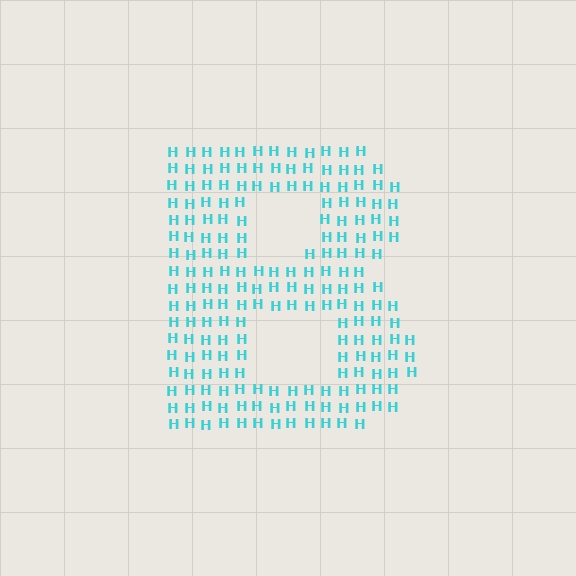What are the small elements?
The small elements are letter H's.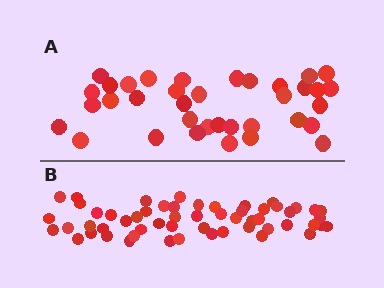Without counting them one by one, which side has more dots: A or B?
Region B (the bottom region) has more dots.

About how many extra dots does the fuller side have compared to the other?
Region B has approximately 20 more dots than region A.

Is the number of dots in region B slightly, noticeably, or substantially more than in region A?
Region B has substantially more. The ratio is roughly 1.6 to 1.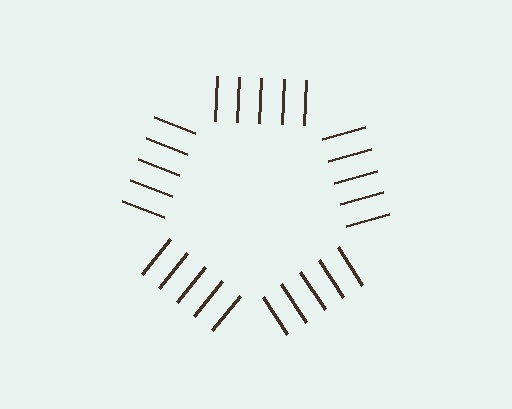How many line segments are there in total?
25 — 5 along each of the 5 edges.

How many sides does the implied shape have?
5 sides — the line-ends trace a pentagon.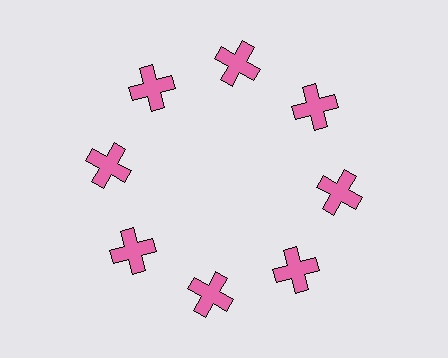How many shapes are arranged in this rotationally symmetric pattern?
There are 8 shapes, arranged in 8 groups of 1.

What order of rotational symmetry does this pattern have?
This pattern has 8-fold rotational symmetry.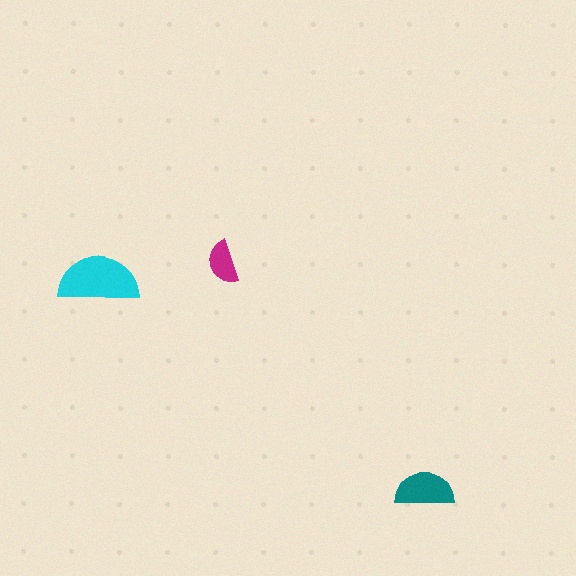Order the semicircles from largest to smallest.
the cyan one, the teal one, the magenta one.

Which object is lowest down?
The teal semicircle is bottommost.